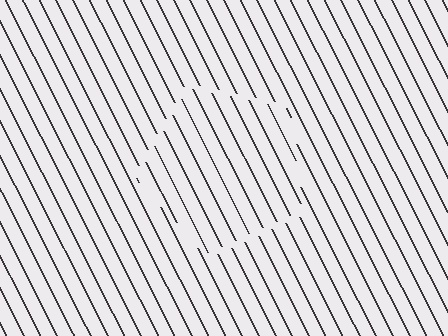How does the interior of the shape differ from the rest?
The interior of the shape contains the same grating, shifted by half a period — the contour is defined by the phase discontinuity where line-ends from the inner and outer gratings abut.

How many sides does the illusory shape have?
5 sides — the line-ends trace a pentagon.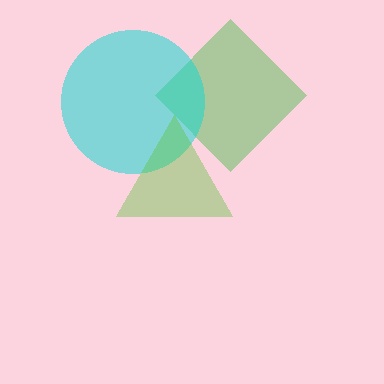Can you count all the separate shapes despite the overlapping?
Yes, there are 3 separate shapes.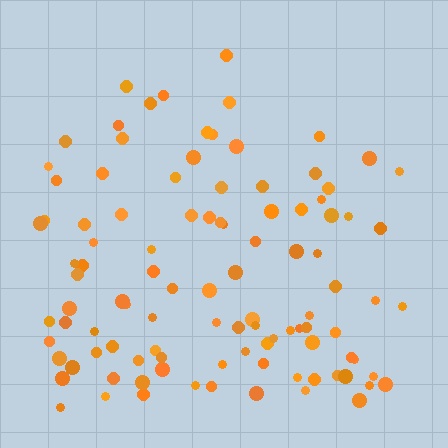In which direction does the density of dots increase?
From top to bottom, with the bottom side densest.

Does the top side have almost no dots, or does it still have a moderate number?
Still a moderate number, just noticeably fewer than the bottom.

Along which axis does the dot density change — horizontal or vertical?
Vertical.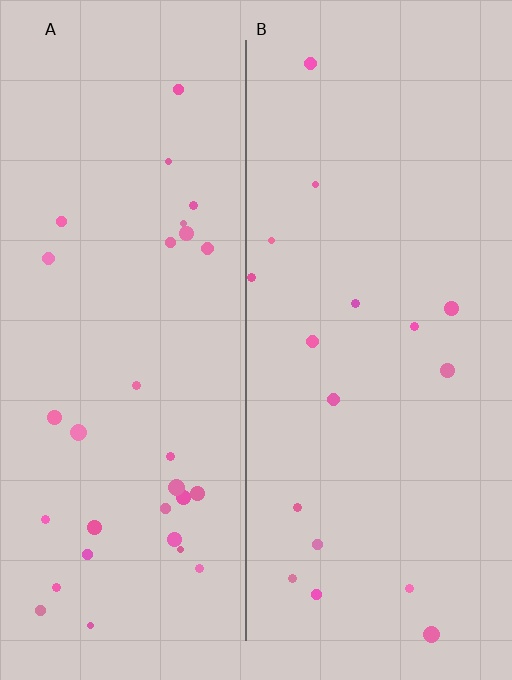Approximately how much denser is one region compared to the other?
Approximately 1.8× — region A over region B.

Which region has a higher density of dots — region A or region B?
A (the left).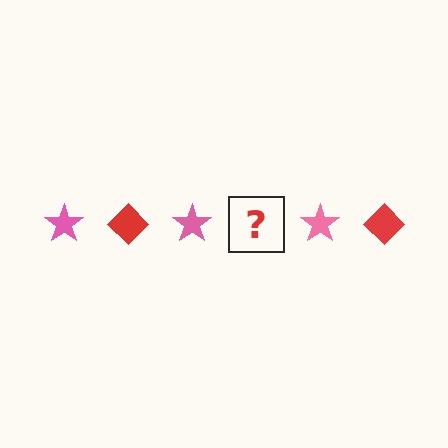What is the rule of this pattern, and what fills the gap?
The rule is that the pattern alternates between pink star and red diamond. The gap should be filled with a red diamond.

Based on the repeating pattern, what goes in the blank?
The blank should be a red diamond.